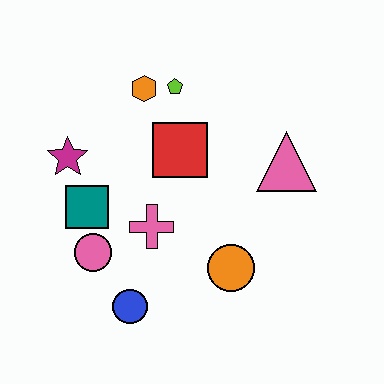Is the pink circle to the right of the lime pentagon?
No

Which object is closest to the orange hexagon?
The lime pentagon is closest to the orange hexagon.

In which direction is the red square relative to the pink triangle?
The red square is to the left of the pink triangle.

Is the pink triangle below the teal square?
No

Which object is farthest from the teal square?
The pink triangle is farthest from the teal square.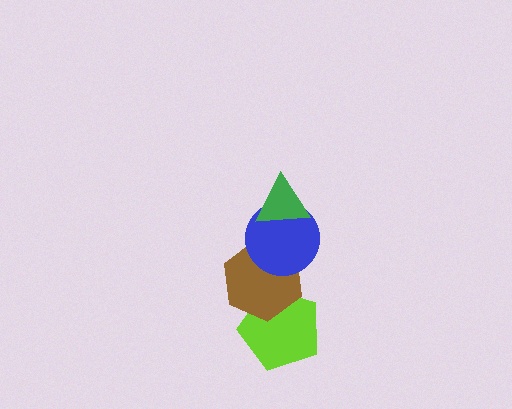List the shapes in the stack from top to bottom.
From top to bottom: the green triangle, the blue circle, the brown hexagon, the lime pentagon.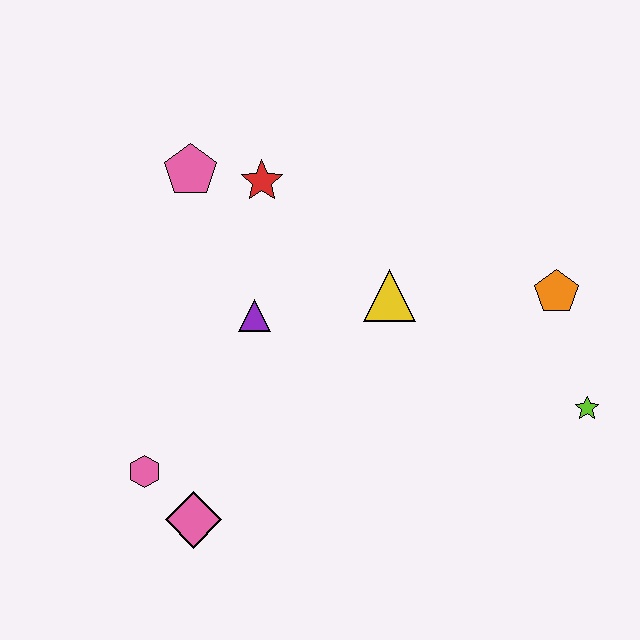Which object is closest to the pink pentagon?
The red star is closest to the pink pentagon.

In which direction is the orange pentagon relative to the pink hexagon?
The orange pentagon is to the right of the pink hexagon.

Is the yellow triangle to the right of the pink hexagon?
Yes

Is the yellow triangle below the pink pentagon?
Yes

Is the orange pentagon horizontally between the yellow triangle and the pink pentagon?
No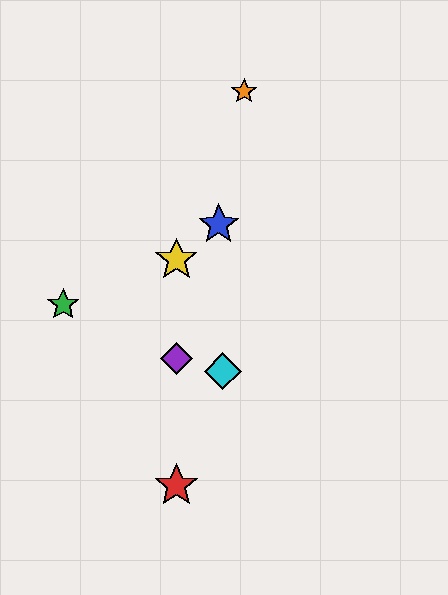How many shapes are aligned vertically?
3 shapes (the red star, the yellow star, the purple diamond) are aligned vertically.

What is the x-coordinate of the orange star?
The orange star is at x≈244.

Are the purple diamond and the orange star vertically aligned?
No, the purple diamond is at x≈176 and the orange star is at x≈244.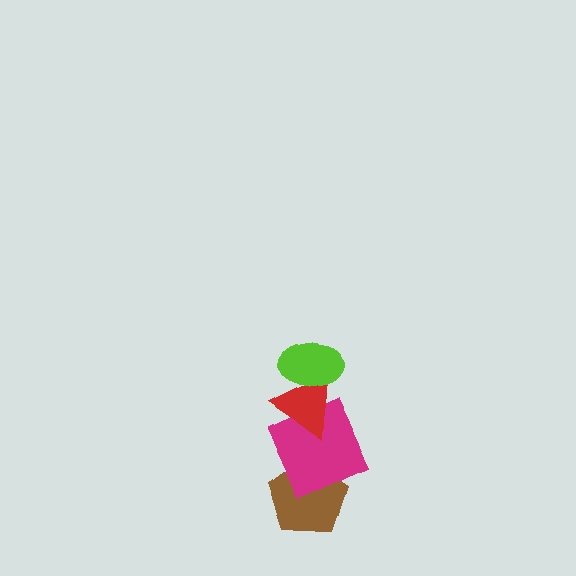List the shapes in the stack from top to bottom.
From top to bottom: the lime ellipse, the red triangle, the magenta square, the brown pentagon.